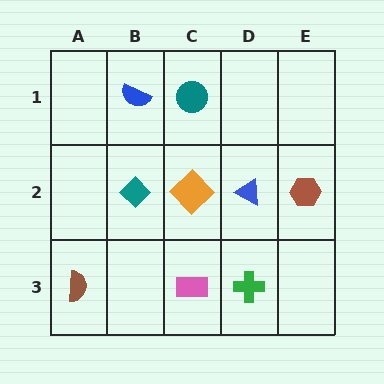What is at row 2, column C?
An orange diamond.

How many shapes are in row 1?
2 shapes.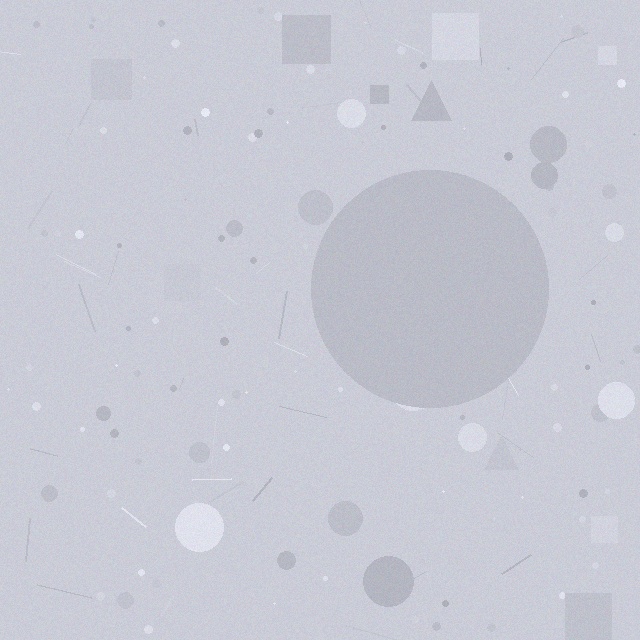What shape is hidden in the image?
A circle is hidden in the image.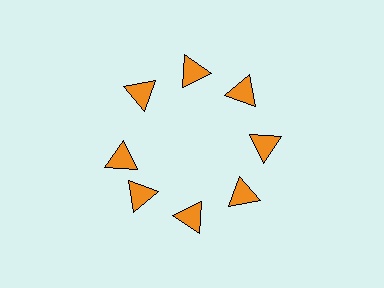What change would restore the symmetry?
The symmetry would be restored by rotating it back into even spacing with its neighbors so that all 8 triangles sit at equal angles and equal distance from the center.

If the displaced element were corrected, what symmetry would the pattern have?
It would have 8-fold rotational symmetry — the pattern would map onto itself every 45 degrees.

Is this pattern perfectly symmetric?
No. The 8 orange triangles are arranged in a ring, but one element near the 9 o'clock position is rotated out of alignment along the ring, breaking the 8-fold rotational symmetry.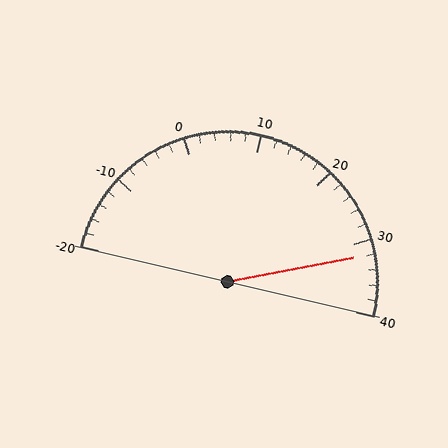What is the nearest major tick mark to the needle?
The nearest major tick mark is 30.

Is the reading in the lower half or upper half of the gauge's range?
The reading is in the upper half of the range (-20 to 40).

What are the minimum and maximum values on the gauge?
The gauge ranges from -20 to 40.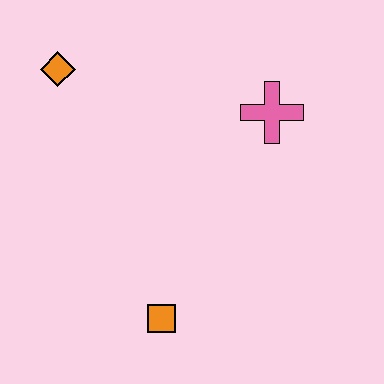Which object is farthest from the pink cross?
The orange square is farthest from the pink cross.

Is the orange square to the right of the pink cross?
No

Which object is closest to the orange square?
The pink cross is closest to the orange square.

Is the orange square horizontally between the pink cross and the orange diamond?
Yes